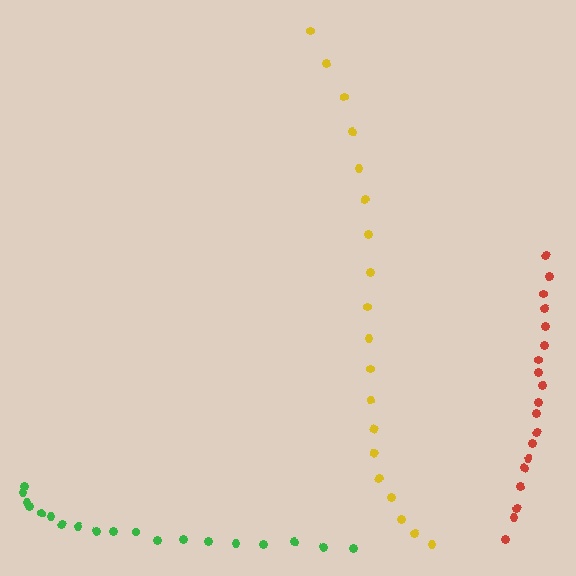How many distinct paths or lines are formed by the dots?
There are 3 distinct paths.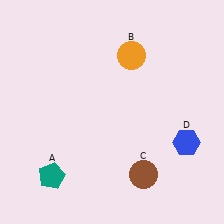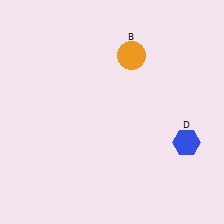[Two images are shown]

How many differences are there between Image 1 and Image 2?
There are 2 differences between the two images.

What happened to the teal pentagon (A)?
The teal pentagon (A) was removed in Image 2. It was in the bottom-left area of Image 1.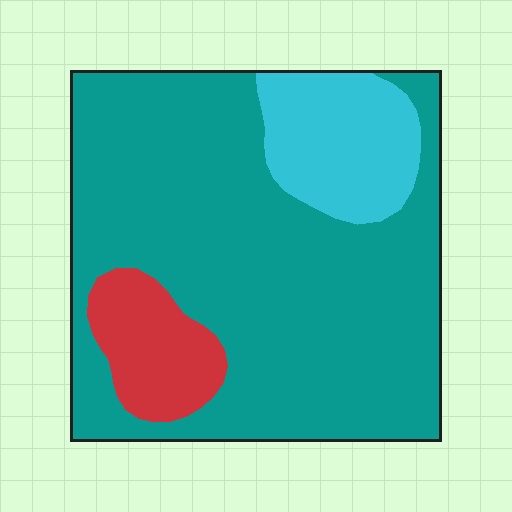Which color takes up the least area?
Red, at roughly 10%.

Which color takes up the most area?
Teal, at roughly 75%.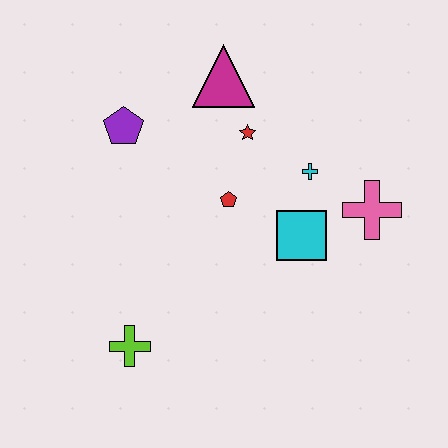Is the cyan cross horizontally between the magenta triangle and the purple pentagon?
No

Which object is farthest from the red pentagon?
The lime cross is farthest from the red pentagon.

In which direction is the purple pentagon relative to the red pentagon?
The purple pentagon is to the left of the red pentagon.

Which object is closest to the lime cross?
The red pentagon is closest to the lime cross.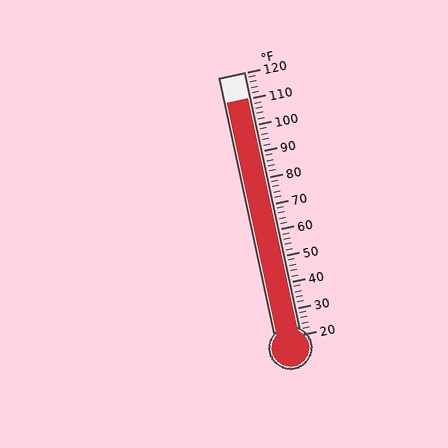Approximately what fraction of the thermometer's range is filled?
The thermometer is filled to approximately 90% of its range.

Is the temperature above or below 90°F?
The temperature is above 90°F.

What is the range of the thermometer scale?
The thermometer scale ranges from 20°F to 120°F.